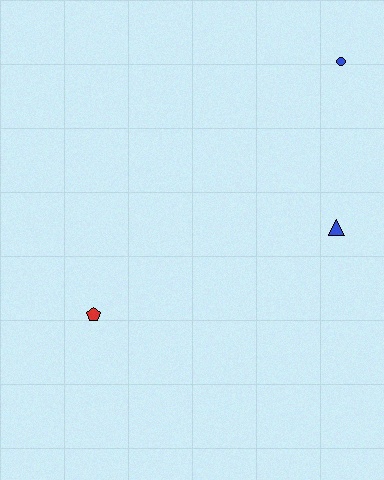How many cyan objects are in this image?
There are no cyan objects.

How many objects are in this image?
There are 3 objects.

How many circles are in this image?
There is 1 circle.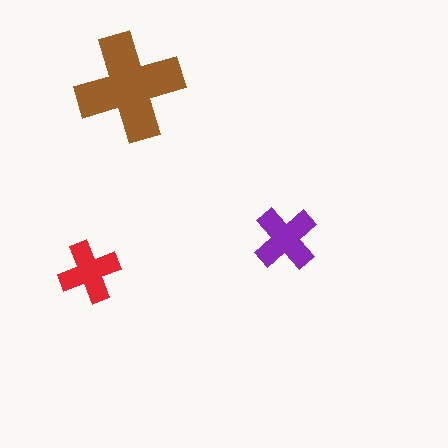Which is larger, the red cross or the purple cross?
The purple one.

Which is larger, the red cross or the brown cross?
The brown one.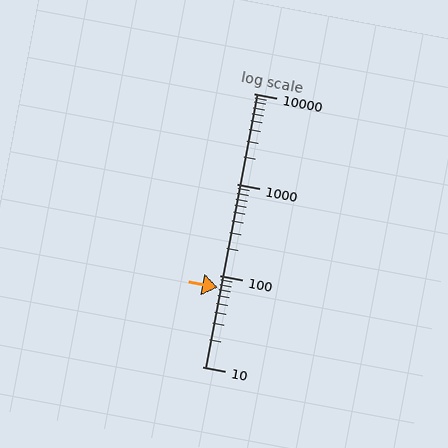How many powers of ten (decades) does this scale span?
The scale spans 3 decades, from 10 to 10000.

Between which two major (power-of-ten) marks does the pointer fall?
The pointer is between 10 and 100.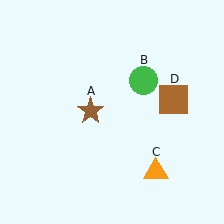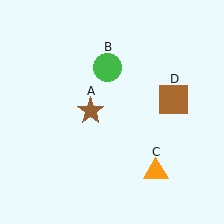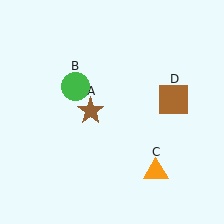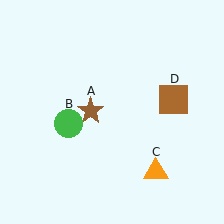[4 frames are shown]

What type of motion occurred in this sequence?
The green circle (object B) rotated counterclockwise around the center of the scene.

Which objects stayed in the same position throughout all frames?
Brown star (object A) and orange triangle (object C) and brown square (object D) remained stationary.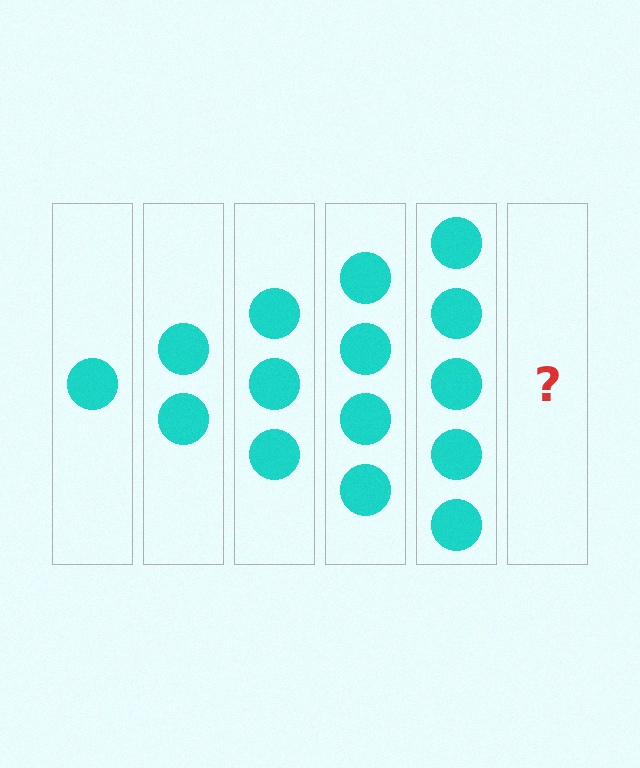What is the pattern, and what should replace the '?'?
The pattern is that each step adds one more circle. The '?' should be 6 circles.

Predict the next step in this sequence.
The next step is 6 circles.